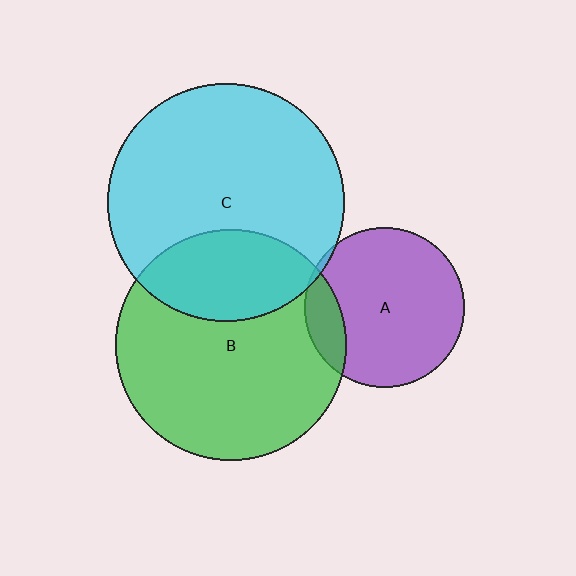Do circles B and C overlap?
Yes.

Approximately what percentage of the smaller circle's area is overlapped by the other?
Approximately 30%.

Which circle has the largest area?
Circle C (cyan).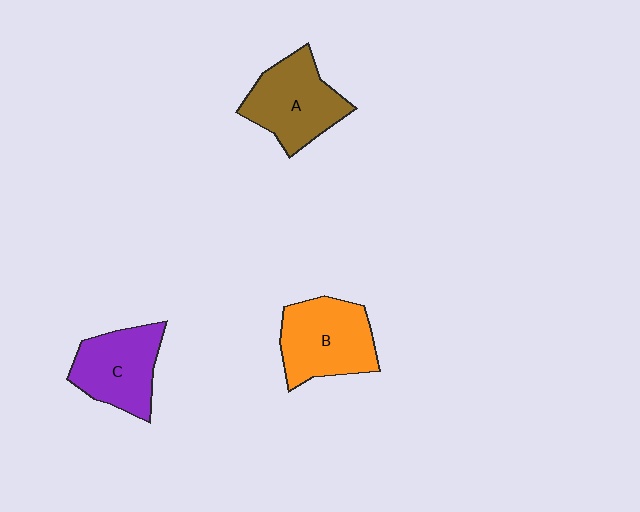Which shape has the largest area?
Shape B (orange).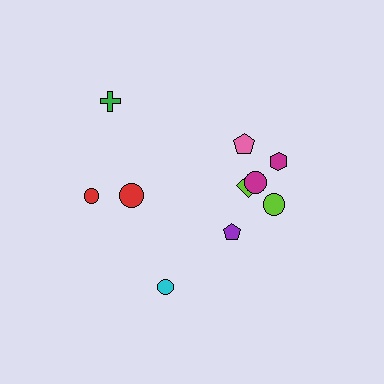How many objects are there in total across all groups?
There are 10 objects.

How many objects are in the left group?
There are 4 objects.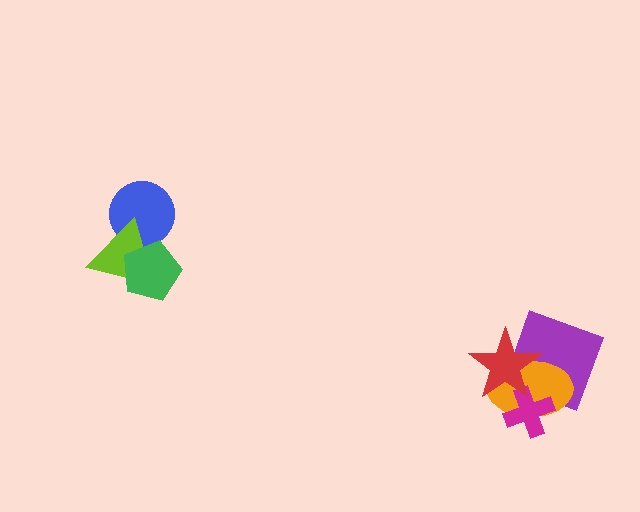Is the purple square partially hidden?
Yes, it is partially covered by another shape.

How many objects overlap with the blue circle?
1 object overlaps with the blue circle.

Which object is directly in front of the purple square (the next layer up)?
The orange ellipse is directly in front of the purple square.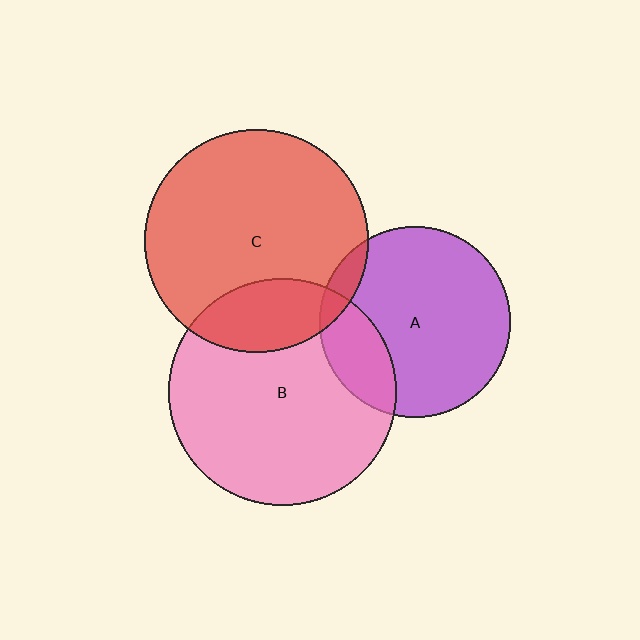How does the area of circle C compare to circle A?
Approximately 1.4 times.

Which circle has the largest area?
Circle B (pink).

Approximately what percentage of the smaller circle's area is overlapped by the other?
Approximately 5%.